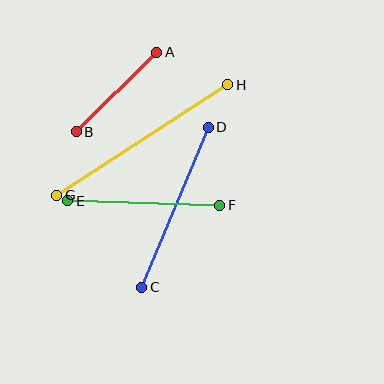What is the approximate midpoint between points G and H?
The midpoint is at approximately (142, 140) pixels.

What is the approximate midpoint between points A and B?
The midpoint is at approximately (117, 92) pixels.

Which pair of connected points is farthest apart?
Points G and H are farthest apart.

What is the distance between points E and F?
The distance is approximately 152 pixels.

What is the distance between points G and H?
The distance is approximately 203 pixels.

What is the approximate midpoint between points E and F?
The midpoint is at approximately (144, 203) pixels.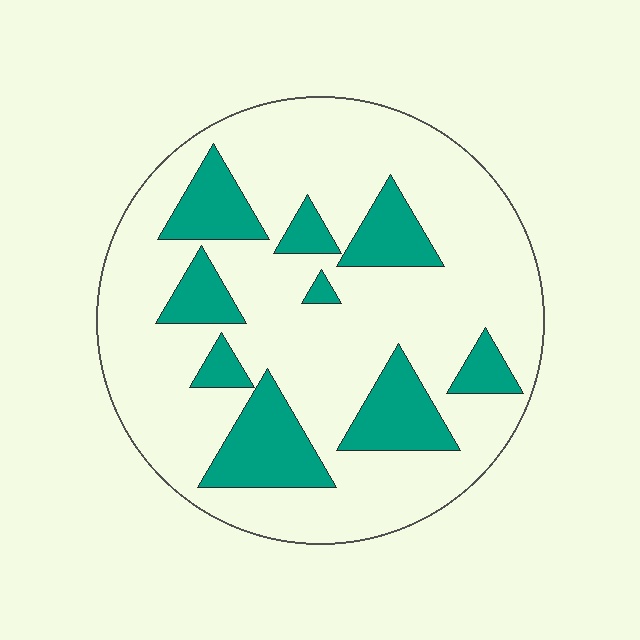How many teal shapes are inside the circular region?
9.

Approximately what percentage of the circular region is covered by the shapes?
Approximately 25%.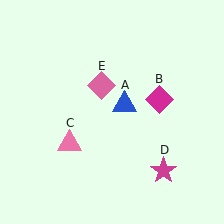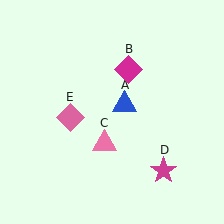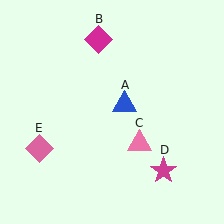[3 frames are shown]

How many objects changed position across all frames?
3 objects changed position: magenta diamond (object B), pink triangle (object C), pink diamond (object E).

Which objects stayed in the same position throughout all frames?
Blue triangle (object A) and magenta star (object D) remained stationary.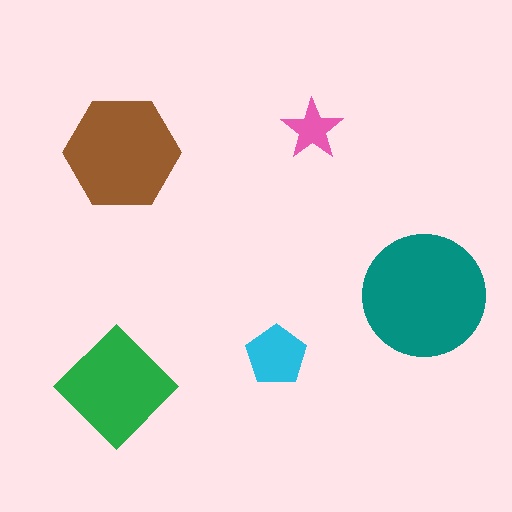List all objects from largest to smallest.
The teal circle, the brown hexagon, the green diamond, the cyan pentagon, the pink star.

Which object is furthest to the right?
The teal circle is rightmost.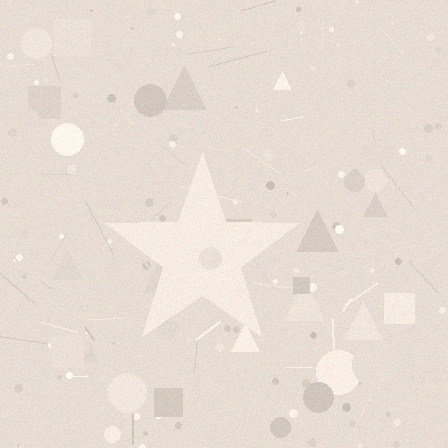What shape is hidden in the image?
A star is hidden in the image.